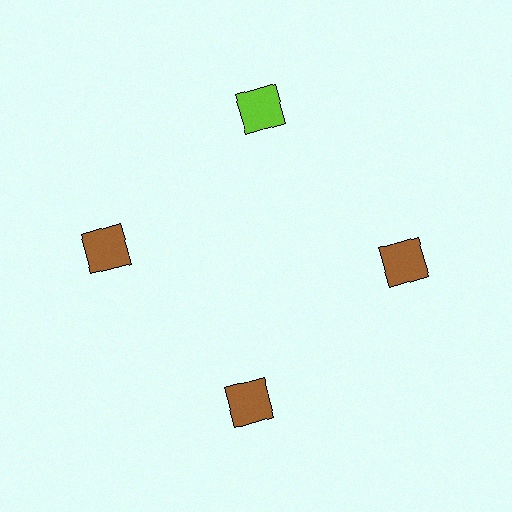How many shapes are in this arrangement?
There are 4 shapes arranged in a ring pattern.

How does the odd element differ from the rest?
It has a different color: lime instead of brown.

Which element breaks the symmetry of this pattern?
The lime square at roughly the 12 o'clock position breaks the symmetry. All other shapes are brown squares.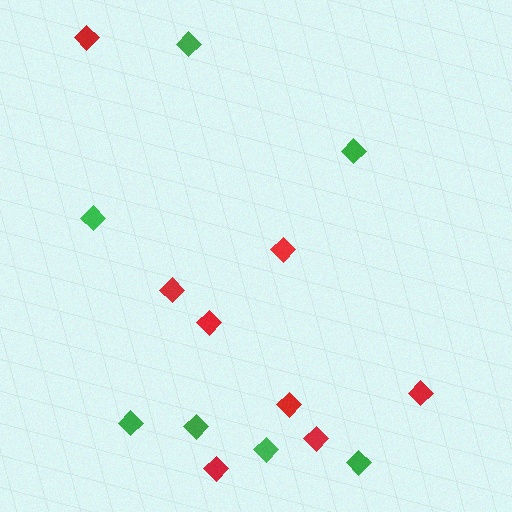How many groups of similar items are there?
There are 2 groups: one group of green diamonds (7) and one group of red diamonds (8).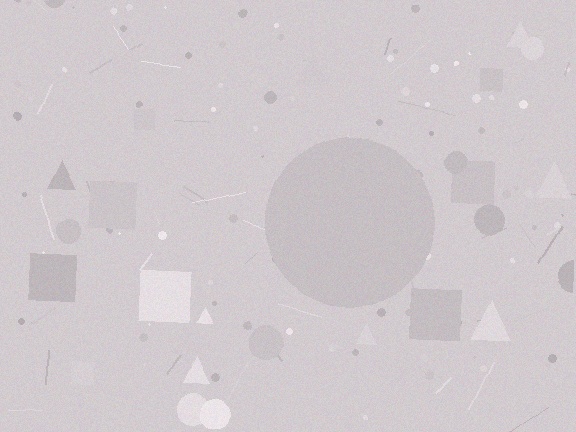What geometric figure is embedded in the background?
A circle is embedded in the background.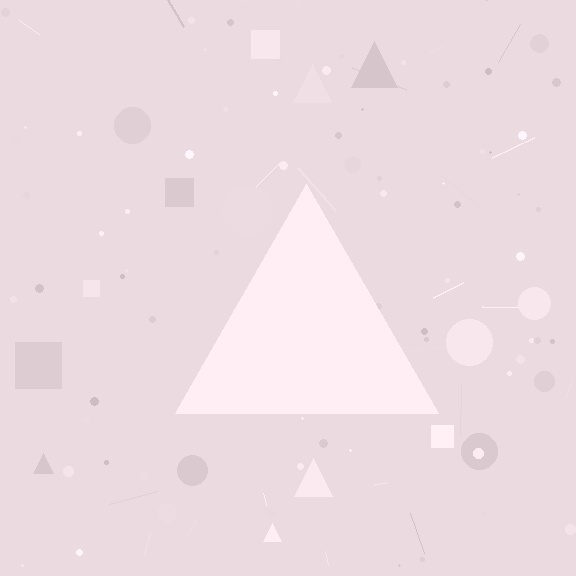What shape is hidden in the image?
A triangle is hidden in the image.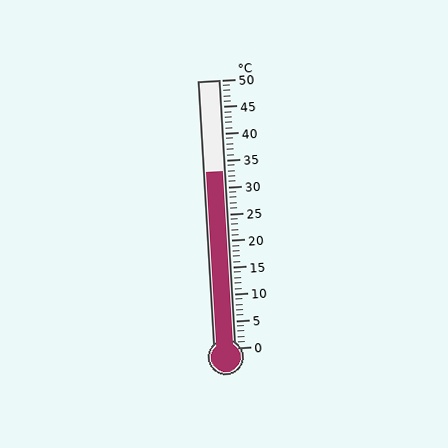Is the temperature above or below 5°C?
The temperature is above 5°C.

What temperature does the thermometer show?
The thermometer shows approximately 33°C.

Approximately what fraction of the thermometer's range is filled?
The thermometer is filled to approximately 65% of its range.